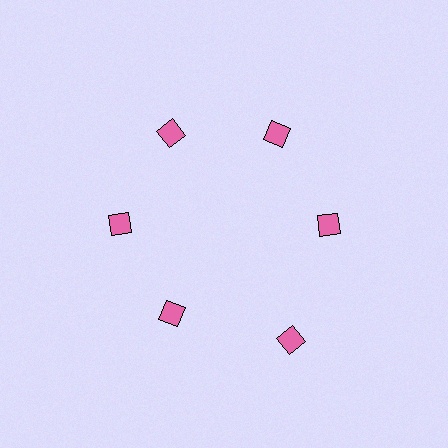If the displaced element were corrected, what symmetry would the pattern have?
It would have 6-fold rotational symmetry — the pattern would map onto itself every 60 degrees.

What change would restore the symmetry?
The symmetry would be restored by moving it inward, back onto the ring so that all 6 diamonds sit at equal angles and equal distance from the center.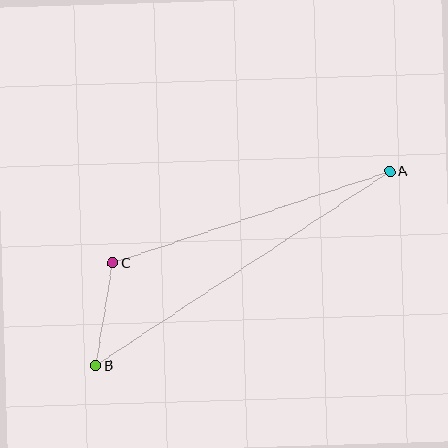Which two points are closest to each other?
Points B and C are closest to each other.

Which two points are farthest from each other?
Points A and B are farthest from each other.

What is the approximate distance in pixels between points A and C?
The distance between A and C is approximately 291 pixels.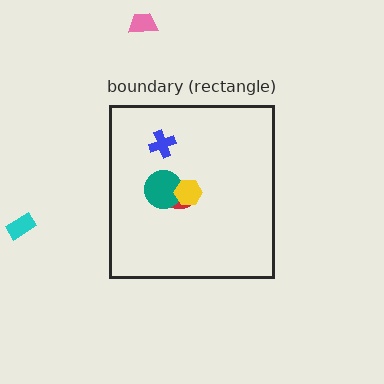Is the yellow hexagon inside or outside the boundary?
Inside.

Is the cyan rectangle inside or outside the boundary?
Outside.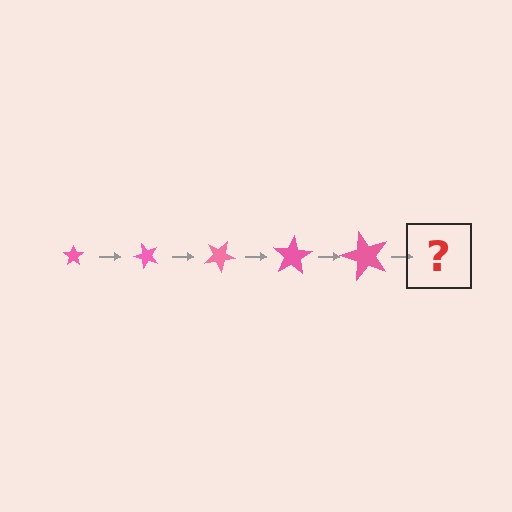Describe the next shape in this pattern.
It should be a star, larger than the previous one and rotated 250 degrees from the start.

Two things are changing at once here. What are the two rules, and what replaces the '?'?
The two rules are that the star grows larger each step and it rotates 50 degrees each step. The '?' should be a star, larger than the previous one and rotated 250 degrees from the start.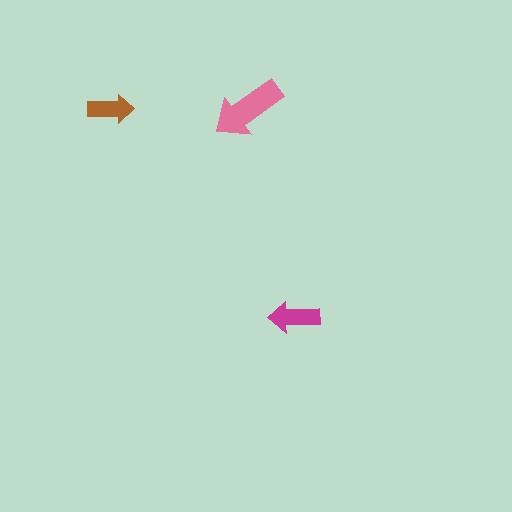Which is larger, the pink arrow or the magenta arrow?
The pink one.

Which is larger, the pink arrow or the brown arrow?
The pink one.